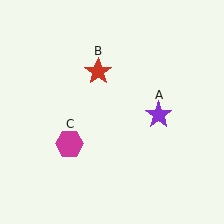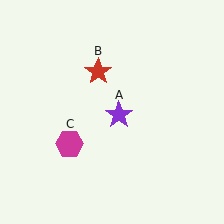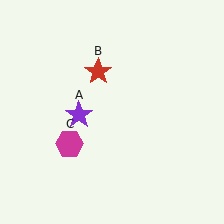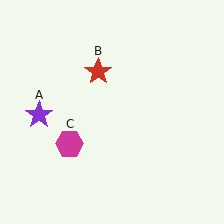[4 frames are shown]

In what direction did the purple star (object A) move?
The purple star (object A) moved left.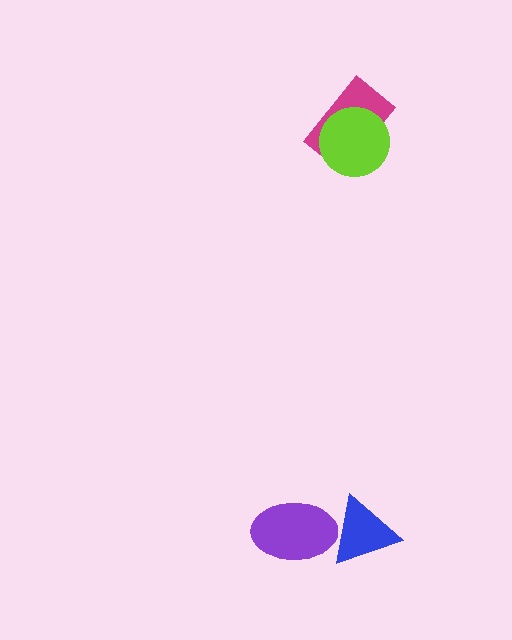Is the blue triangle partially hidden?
Yes, it is partially covered by another shape.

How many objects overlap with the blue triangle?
1 object overlaps with the blue triangle.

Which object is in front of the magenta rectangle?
The lime circle is in front of the magenta rectangle.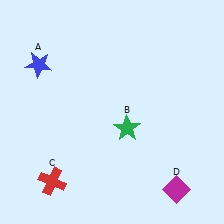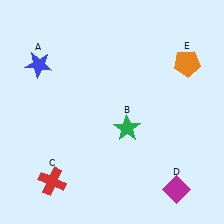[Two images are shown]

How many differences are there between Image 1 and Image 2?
There is 1 difference between the two images.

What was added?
An orange pentagon (E) was added in Image 2.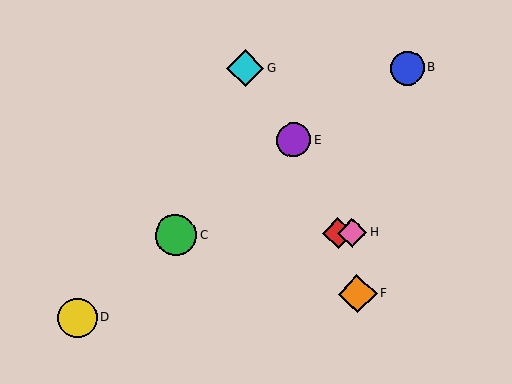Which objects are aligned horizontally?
Objects A, C, H are aligned horizontally.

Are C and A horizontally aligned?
Yes, both are at y≈235.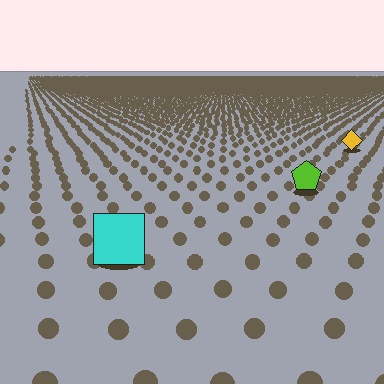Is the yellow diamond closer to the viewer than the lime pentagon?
No. The lime pentagon is closer — you can tell from the texture gradient: the ground texture is coarser near it.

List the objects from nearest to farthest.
From nearest to farthest: the cyan square, the lime pentagon, the yellow diamond.